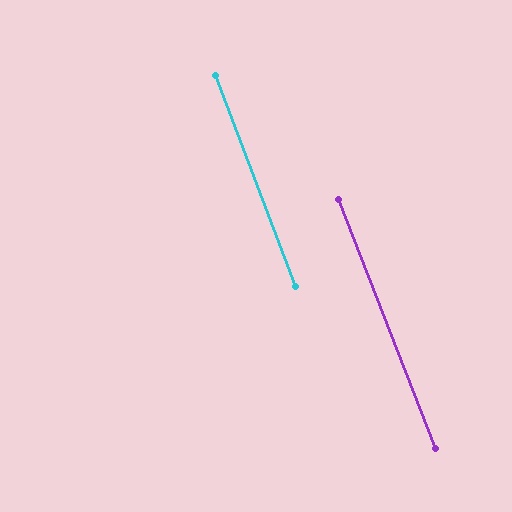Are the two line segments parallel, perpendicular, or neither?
Parallel — their directions differ by only 0.6°.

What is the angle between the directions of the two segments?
Approximately 1 degree.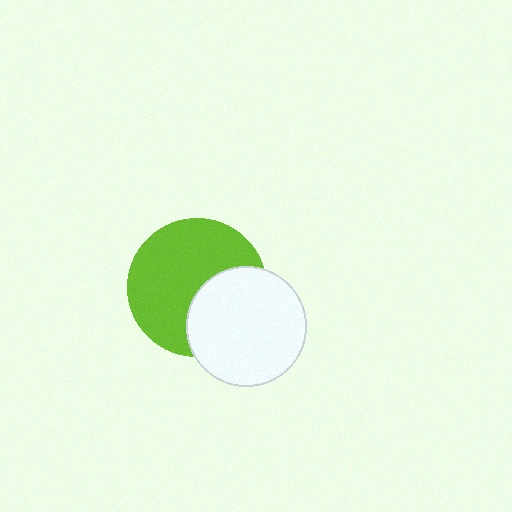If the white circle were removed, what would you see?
You would see the complete lime circle.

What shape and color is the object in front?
The object in front is a white circle.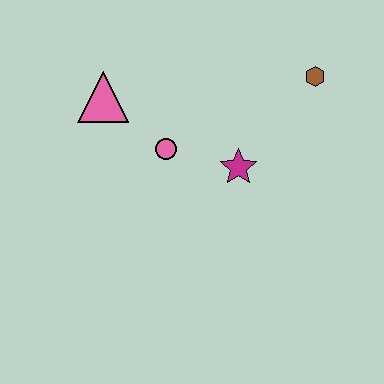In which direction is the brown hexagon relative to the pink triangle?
The brown hexagon is to the right of the pink triangle.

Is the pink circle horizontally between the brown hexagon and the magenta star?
No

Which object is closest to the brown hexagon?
The magenta star is closest to the brown hexagon.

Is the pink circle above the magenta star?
Yes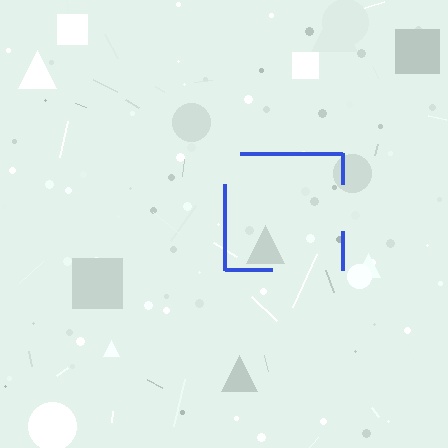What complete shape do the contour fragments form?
The contour fragments form a square.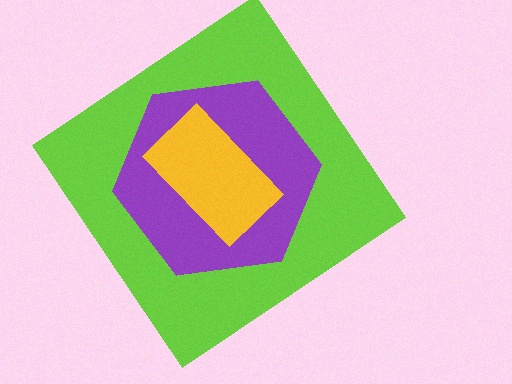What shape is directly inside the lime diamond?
The purple hexagon.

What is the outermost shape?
The lime diamond.